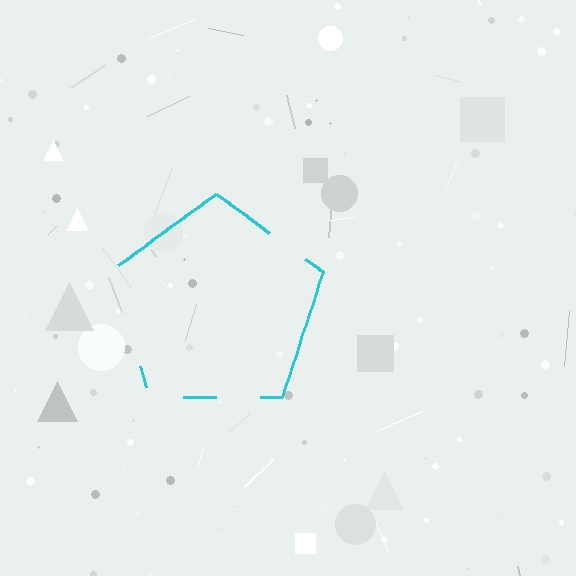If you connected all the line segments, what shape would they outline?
They would outline a pentagon.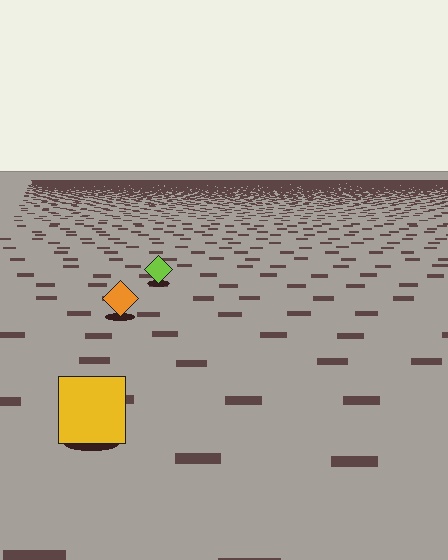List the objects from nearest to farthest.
From nearest to farthest: the yellow square, the orange diamond, the lime diamond.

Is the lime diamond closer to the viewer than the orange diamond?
No. The orange diamond is closer — you can tell from the texture gradient: the ground texture is coarser near it.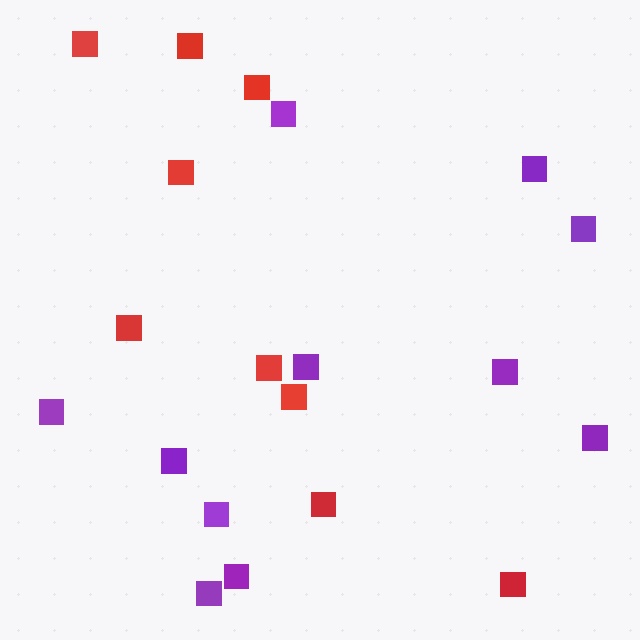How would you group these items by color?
There are 2 groups: one group of red squares (9) and one group of purple squares (11).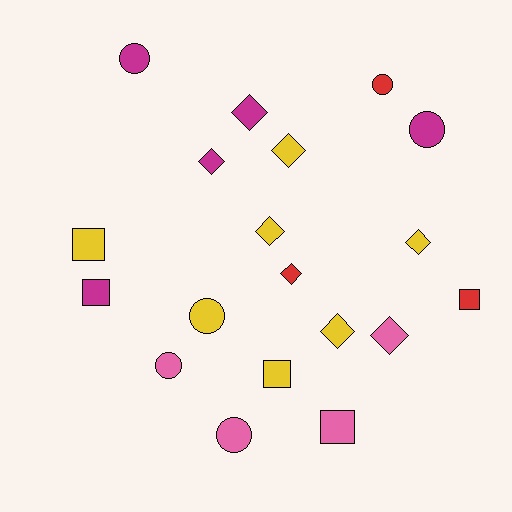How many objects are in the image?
There are 19 objects.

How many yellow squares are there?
There are 2 yellow squares.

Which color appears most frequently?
Yellow, with 7 objects.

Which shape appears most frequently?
Diamond, with 8 objects.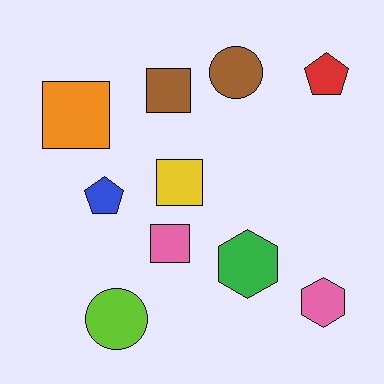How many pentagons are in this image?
There are 2 pentagons.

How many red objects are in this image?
There is 1 red object.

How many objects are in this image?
There are 10 objects.